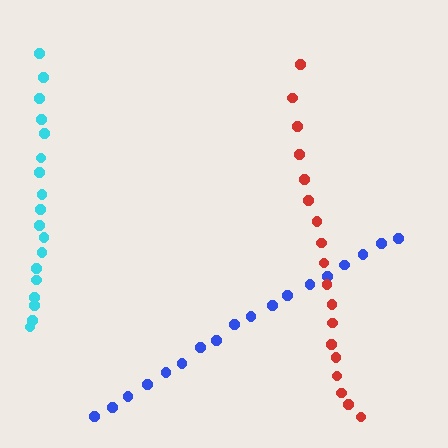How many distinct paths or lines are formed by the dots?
There are 3 distinct paths.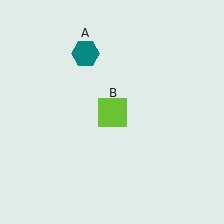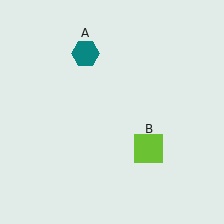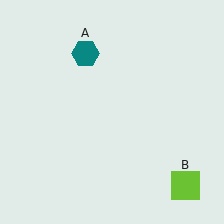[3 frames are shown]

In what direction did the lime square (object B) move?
The lime square (object B) moved down and to the right.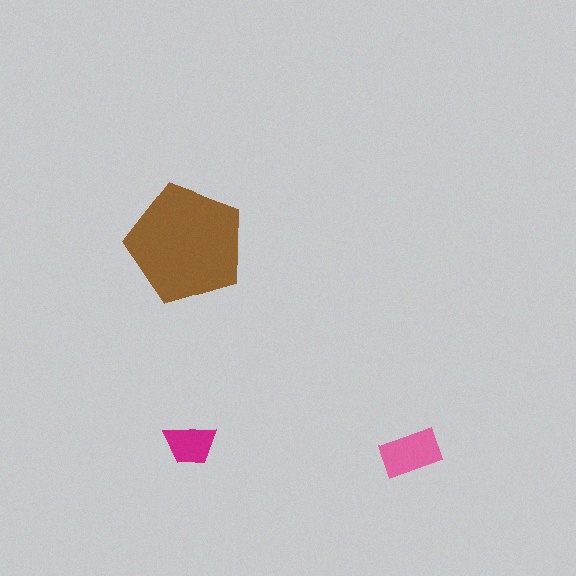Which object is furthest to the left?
The brown pentagon is leftmost.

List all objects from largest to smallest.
The brown pentagon, the pink rectangle, the magenta trapezoid.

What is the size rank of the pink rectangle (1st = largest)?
2nd.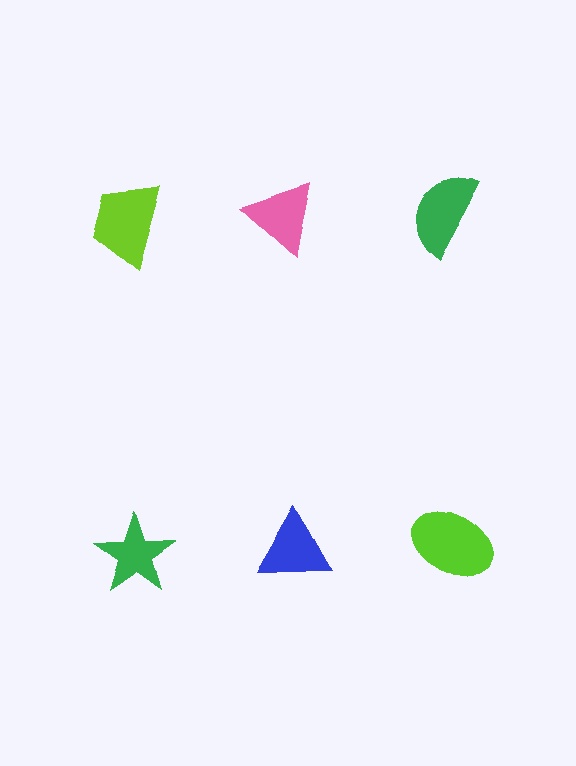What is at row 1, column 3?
A green semicircle.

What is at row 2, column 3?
A lime ellipse.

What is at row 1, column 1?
A lime trapezoid.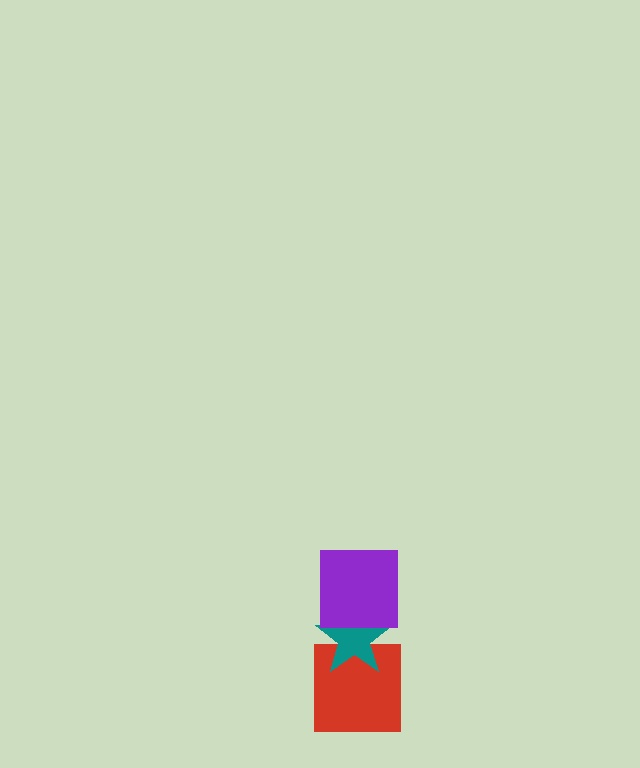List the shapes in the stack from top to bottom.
From top to bottom: the purple square, the teal star, the red square.